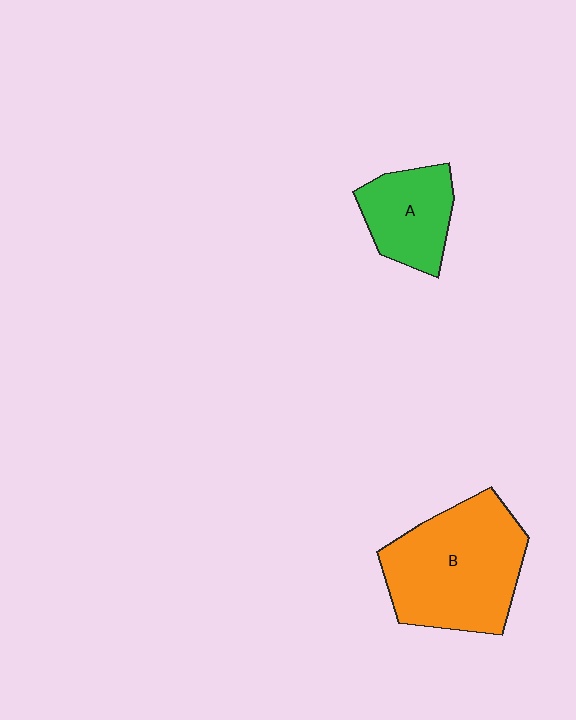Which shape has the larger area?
Shape B (orange).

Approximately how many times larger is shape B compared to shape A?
Approximately 1.9 times.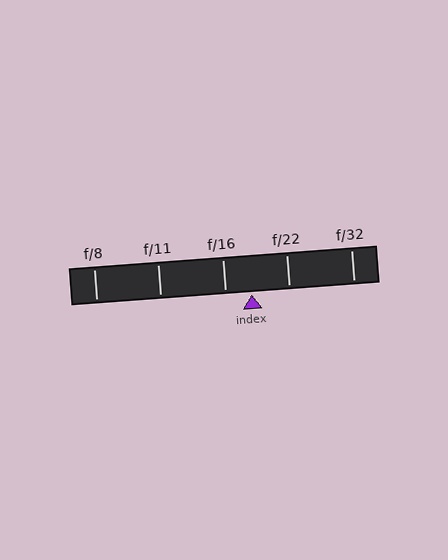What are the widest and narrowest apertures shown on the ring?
The widest aperture shown is f/8 and the narrowest is f/32.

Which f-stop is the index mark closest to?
The index mark is closest to f/16.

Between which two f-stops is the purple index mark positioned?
The index mark is between f/16 and f/22.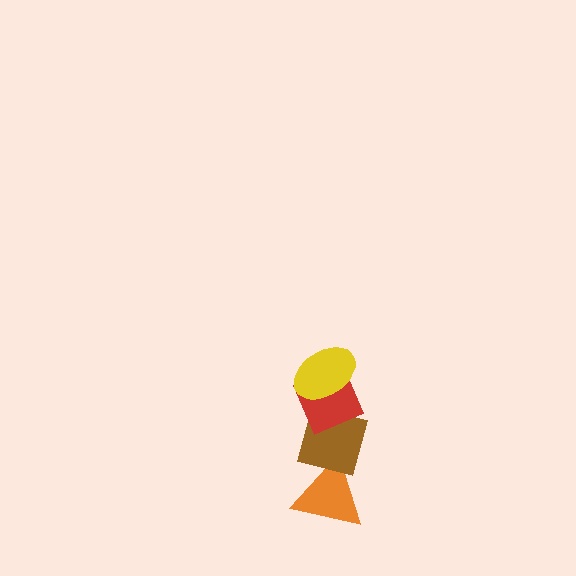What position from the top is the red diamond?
The red diamond is 2nd from the top.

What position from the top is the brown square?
The brown square is 3rd from the top.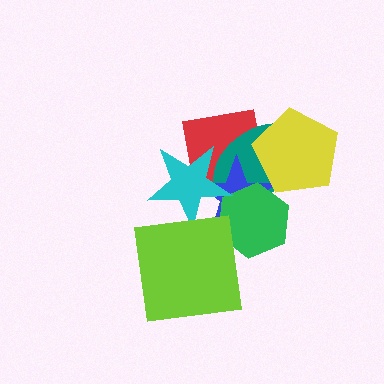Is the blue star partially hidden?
Yes, it is partially covered by another shape.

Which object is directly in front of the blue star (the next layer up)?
The yellow pentagon is directly in front of the blue star.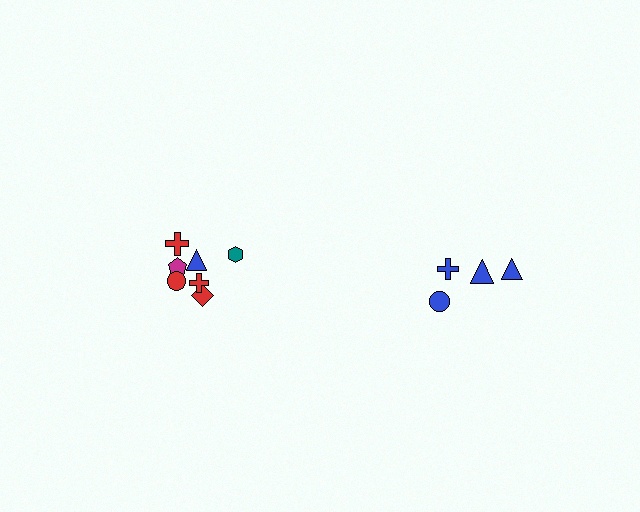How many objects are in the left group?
There are 7 objects.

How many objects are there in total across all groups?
There are 11 objects.